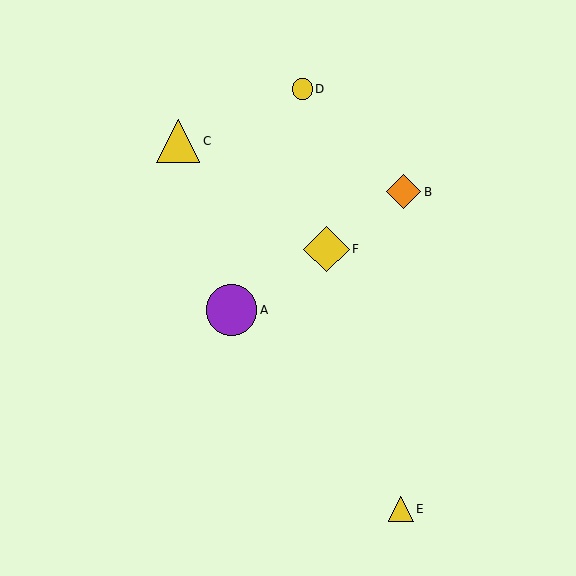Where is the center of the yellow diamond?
The center of the yellow diamond is at (327, 249).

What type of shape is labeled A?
Shape A is a purple circle.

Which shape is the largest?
The purple circle (labeled A) is the largest.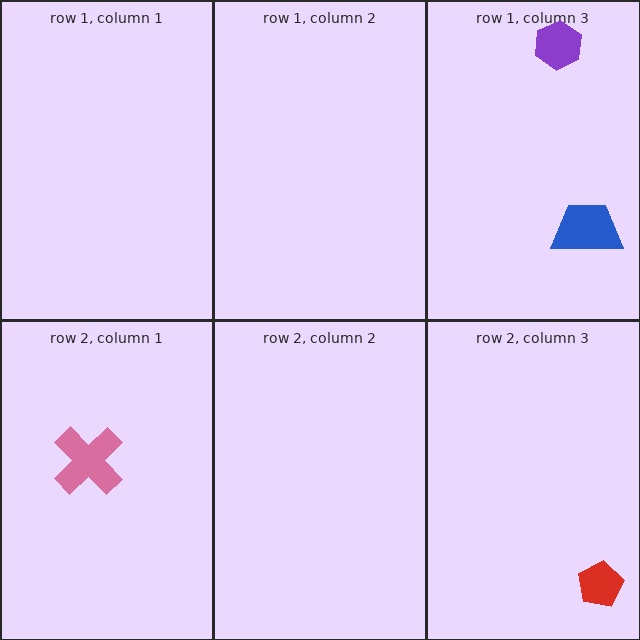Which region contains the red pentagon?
The row 2, column 3 region.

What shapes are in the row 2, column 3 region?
The red pentagon.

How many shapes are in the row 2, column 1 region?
1.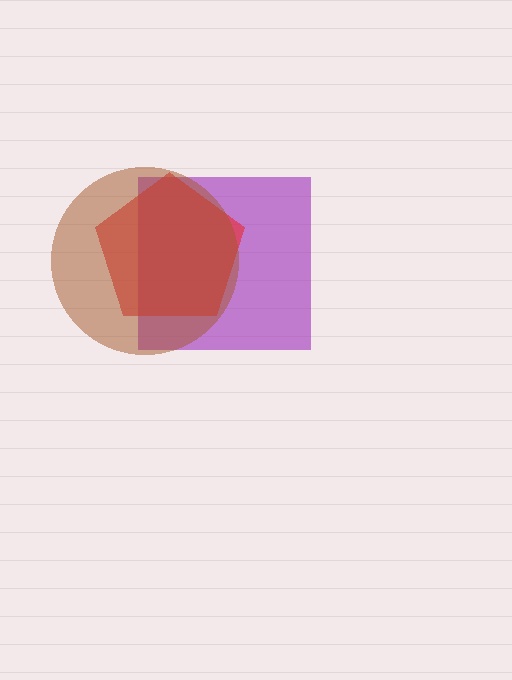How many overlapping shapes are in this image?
There are 3 overlapping shapes in the image.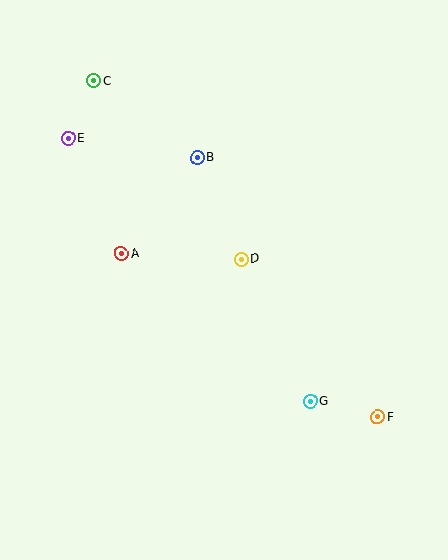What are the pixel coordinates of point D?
Point D is at (241, 259).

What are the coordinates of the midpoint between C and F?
The midpoint between C and F is at (236, 249).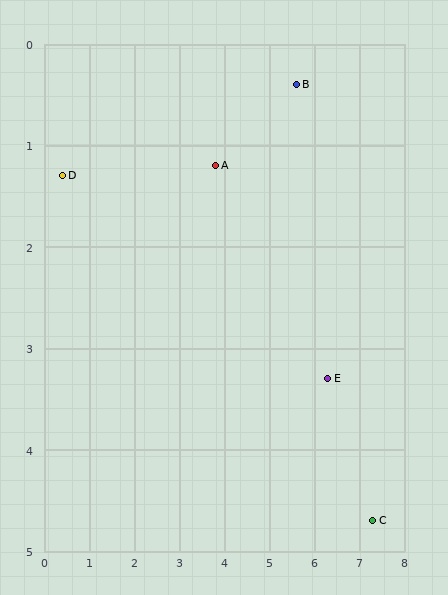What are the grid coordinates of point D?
Point D is at approximately (0.4, 1.3).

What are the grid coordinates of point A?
Point A is at approximately (3.8, 1.2).